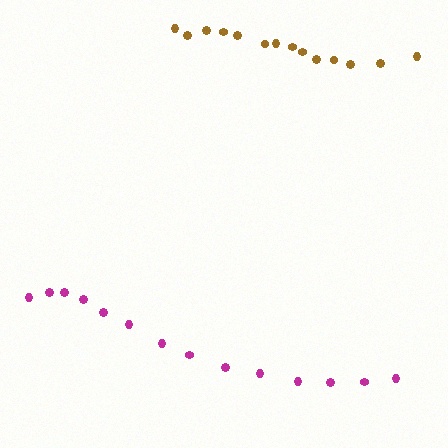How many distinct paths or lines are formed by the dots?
There are 2 distinct paths.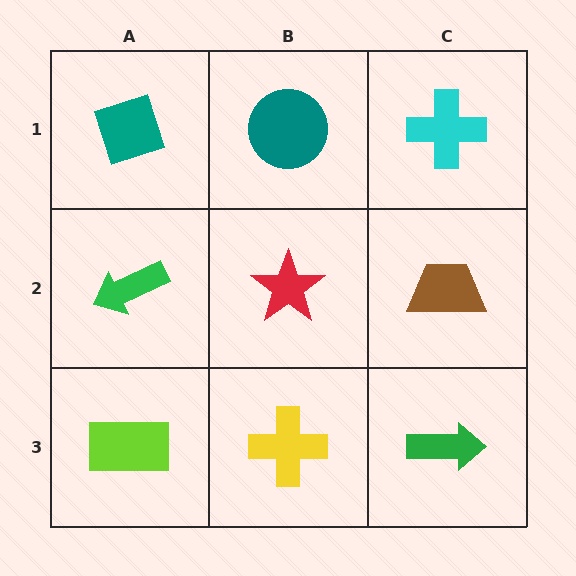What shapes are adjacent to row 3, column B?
A red star (row 2, column B), a lime rectangle (row 3, column A), a green arrow (row 3, column C).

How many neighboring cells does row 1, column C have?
2.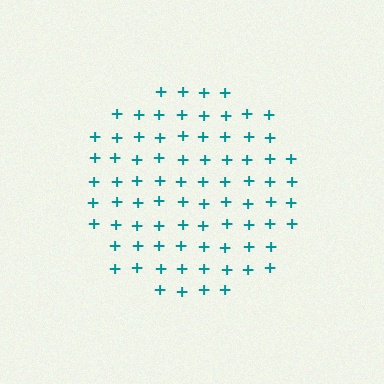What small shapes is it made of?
It is made of small plus signs.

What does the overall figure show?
The overall figure shows a circle.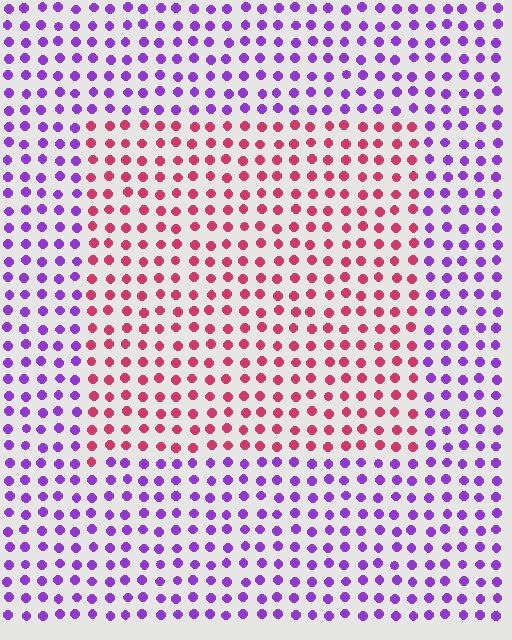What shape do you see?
I see a rectangle.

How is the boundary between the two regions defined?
The boundary is defined purely by a slight shift in hue (about 66 degrees). Spacing, size, and orientation are identical on both sides.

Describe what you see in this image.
The image is filled with small purple elements in a uniform arrangement. A rectangle-shaped region is visible where the elements are tinted to a slightly different hue, forming a subtle color boundary.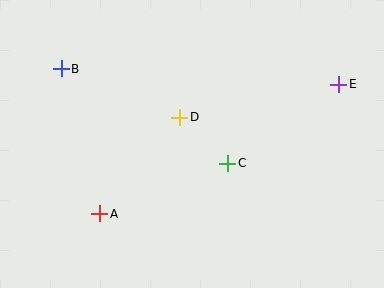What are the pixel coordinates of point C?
Point C is at (228, 163).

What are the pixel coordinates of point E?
Point E is at (339, 84).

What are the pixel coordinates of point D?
Point D is at (180, 117).